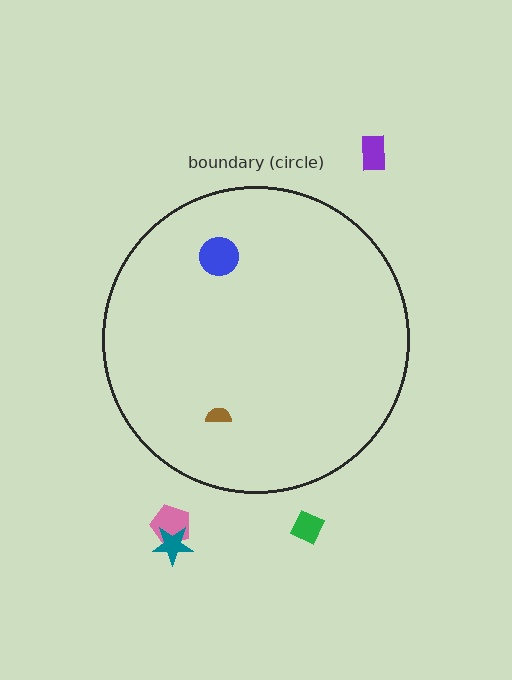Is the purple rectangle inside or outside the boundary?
Outside.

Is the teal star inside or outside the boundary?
Outside.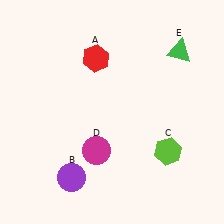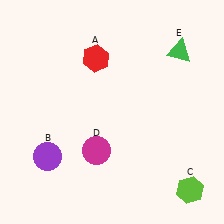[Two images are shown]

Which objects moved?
The objects that moved are: the purple circle (B), the lime hexagon (C).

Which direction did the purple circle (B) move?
The purple circle (B) moved left.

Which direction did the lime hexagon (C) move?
The lime hexagon (C) moved down.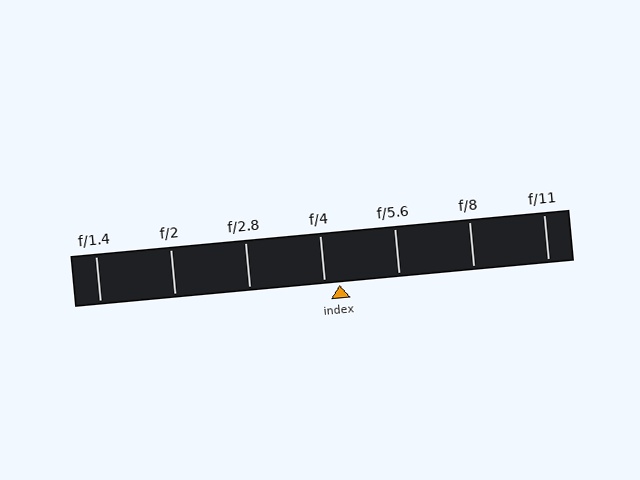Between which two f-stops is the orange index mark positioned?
The index mark is between f/4 and f/5.6.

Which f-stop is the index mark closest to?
The index mark is closest to f/4.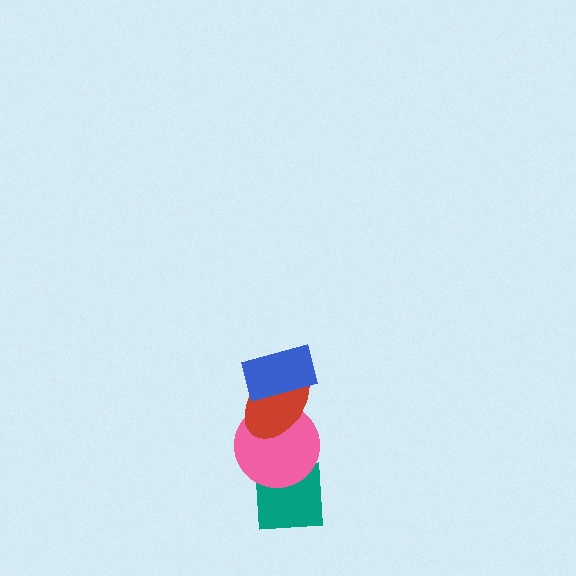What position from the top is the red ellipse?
The red ellipse is 2nd from the top.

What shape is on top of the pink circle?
The red ellipse is on top of the pink circle.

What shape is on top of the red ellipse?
The blue rectangle is on top of the red ellipse.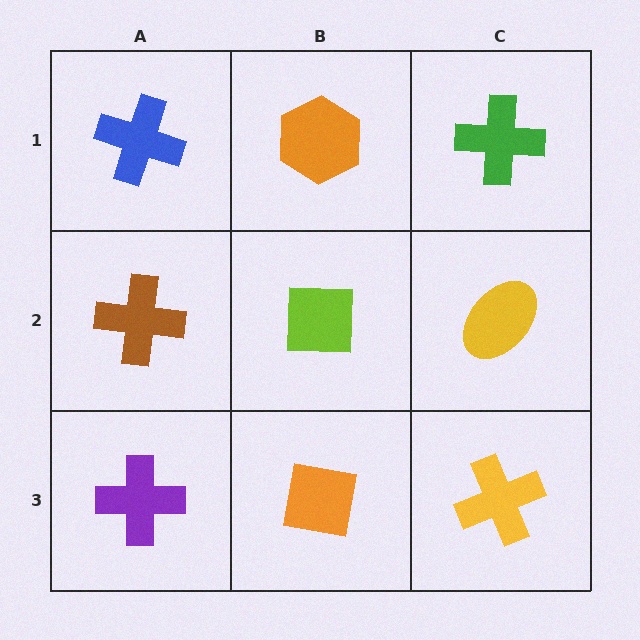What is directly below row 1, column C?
A yellow ellipse.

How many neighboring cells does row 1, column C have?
2.